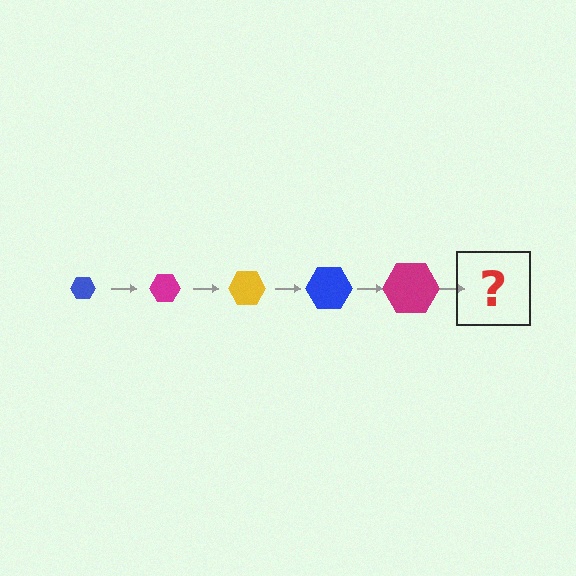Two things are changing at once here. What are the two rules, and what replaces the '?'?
The two rules are that the hexagon grows larger each step and the color cycles through blue, magenta, and yellow. The '?' should be a yellow hexagon, larger than the previous one.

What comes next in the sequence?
The next element should be a yellow hexagon, larger than the previous one.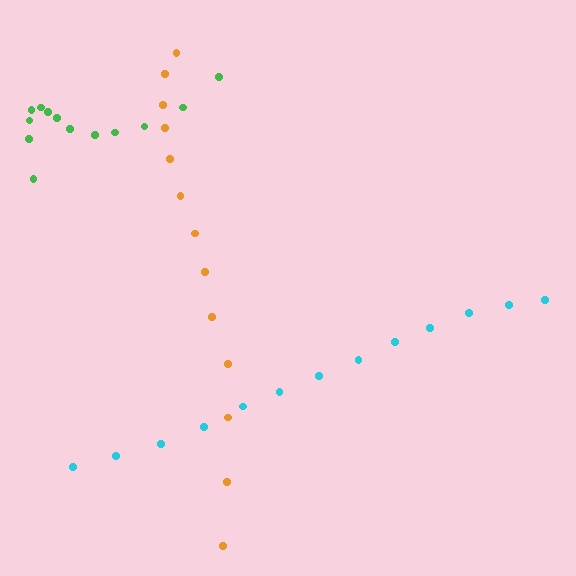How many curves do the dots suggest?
There are 3 distinct paths.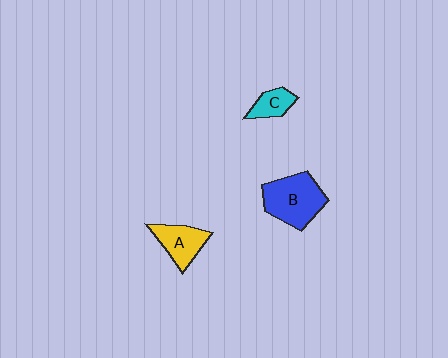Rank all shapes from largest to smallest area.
From largest to smallest: B (blue), A (yellow), C (cyan).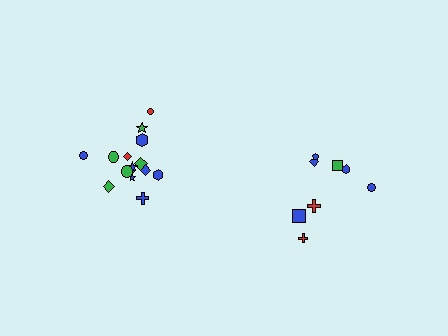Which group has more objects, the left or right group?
The left group.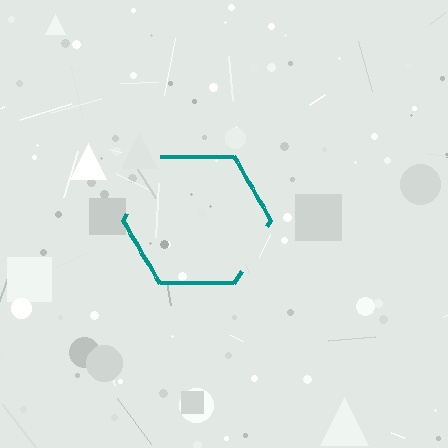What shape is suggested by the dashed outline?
The dashed outline suggests a hexagon.